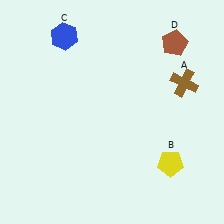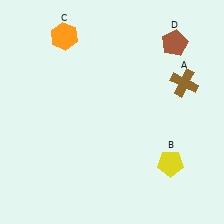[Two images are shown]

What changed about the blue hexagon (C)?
In Image 1, C is blue. In Image 2, it changed to orange.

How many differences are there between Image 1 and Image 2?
There is 1 difference between the two images.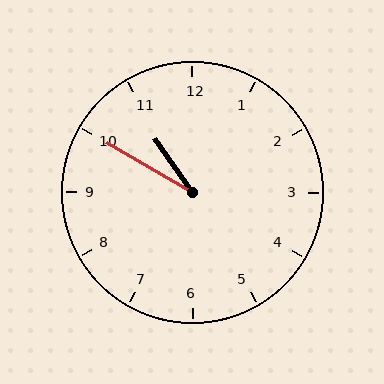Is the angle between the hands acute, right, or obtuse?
It is acute.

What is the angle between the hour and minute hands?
Approximately 25 degrees.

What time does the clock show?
10:50.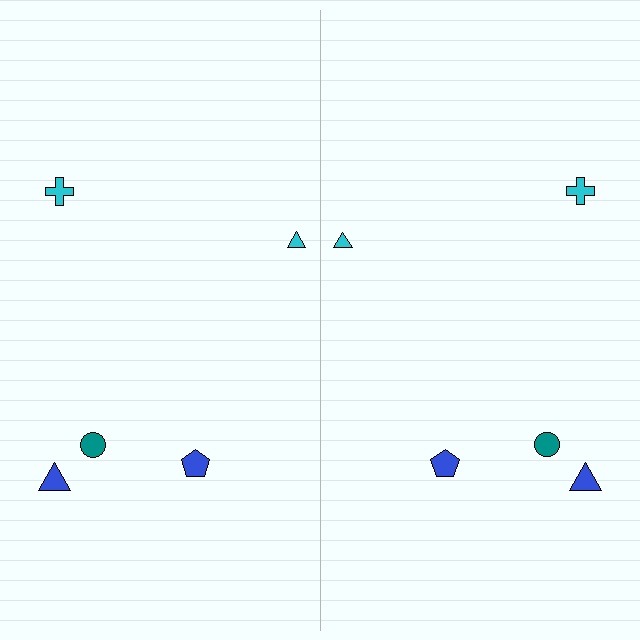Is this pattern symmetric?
Yes, this pattern has bilateral (reflection) symmetry.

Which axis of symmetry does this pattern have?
The pattern has a vertical axis of symmetry running through the center of the image.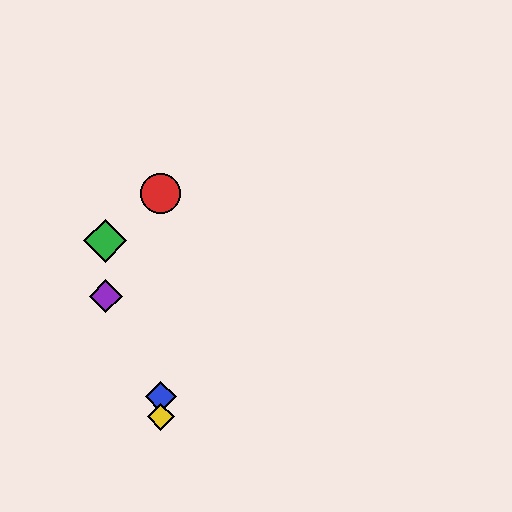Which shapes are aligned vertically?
The red circle, the blue diamond, the yellow diamond are aligned vertically.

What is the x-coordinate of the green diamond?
The green diamond is at x≈105.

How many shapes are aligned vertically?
3 shapes (the red circle, the blue diamond, the yellow diamond) are aligned vertically.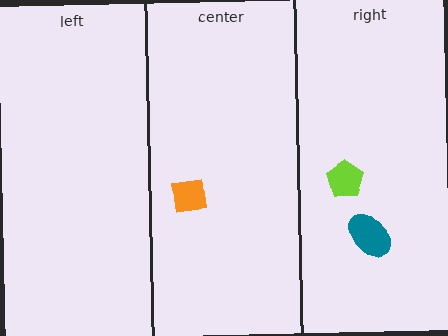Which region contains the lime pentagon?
The right region.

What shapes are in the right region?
The lime pentagon, the teal ellipse.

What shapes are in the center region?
The orange square.